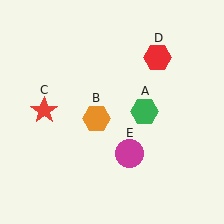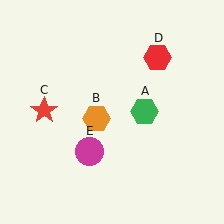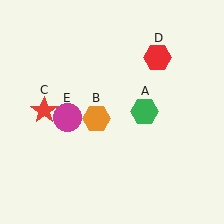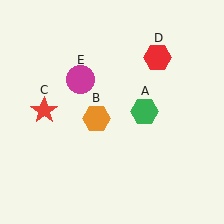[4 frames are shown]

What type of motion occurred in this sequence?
The magenta circle (object E) rotated clockwise around the center of the scene.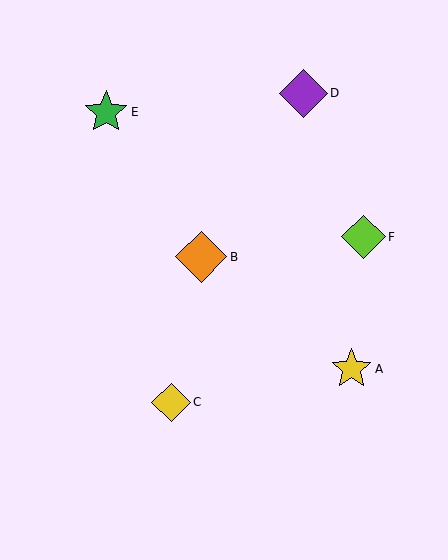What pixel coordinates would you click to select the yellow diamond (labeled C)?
Click at (171, 402) to select the yellow diamond C.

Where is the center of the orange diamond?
The center of the orange diamond is at (201, 257).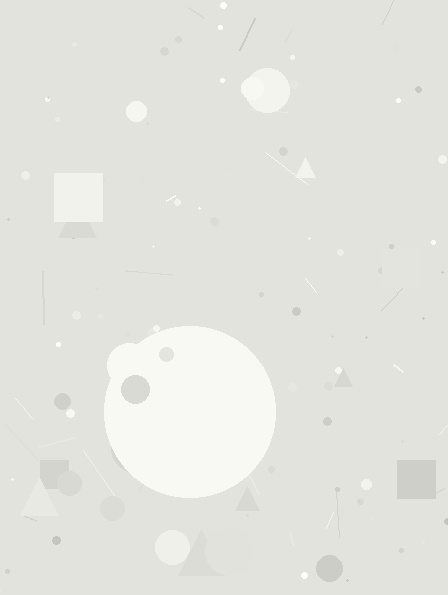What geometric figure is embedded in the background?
A circle is embedded in the background.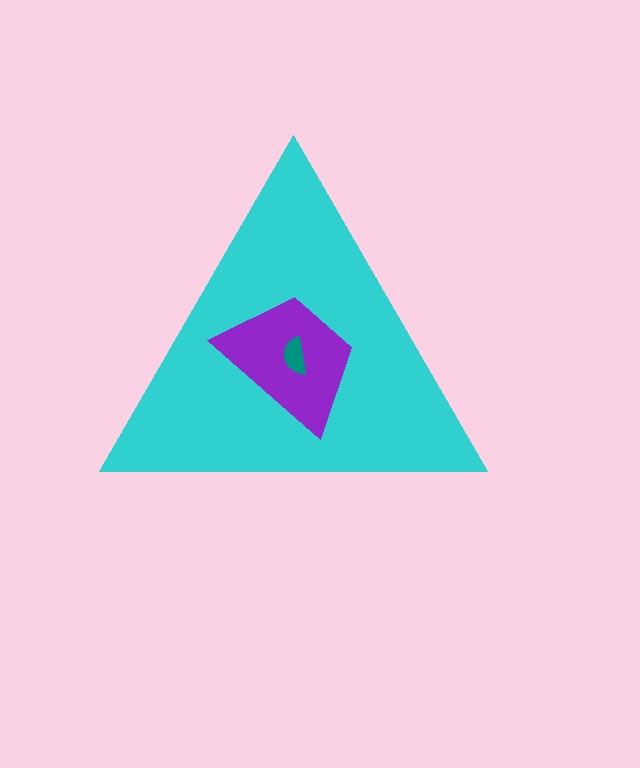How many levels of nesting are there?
3.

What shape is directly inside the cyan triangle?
The purple trapezoid.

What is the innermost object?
The teal semicircle.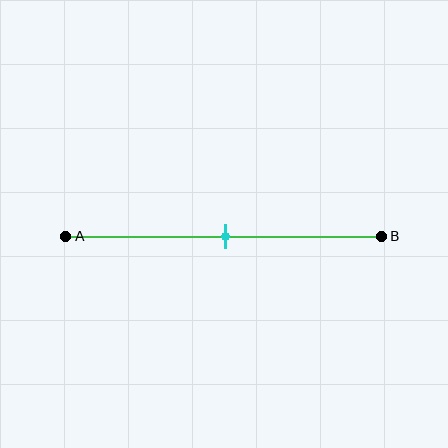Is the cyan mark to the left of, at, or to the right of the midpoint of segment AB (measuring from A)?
The cyan mark is approximately at the midpoint of segment AB.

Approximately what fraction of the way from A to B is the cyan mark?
The cyan mark is approximately 50% of the way from A to B.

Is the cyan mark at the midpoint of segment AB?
Yes, the mark is approximately at the midpoint.